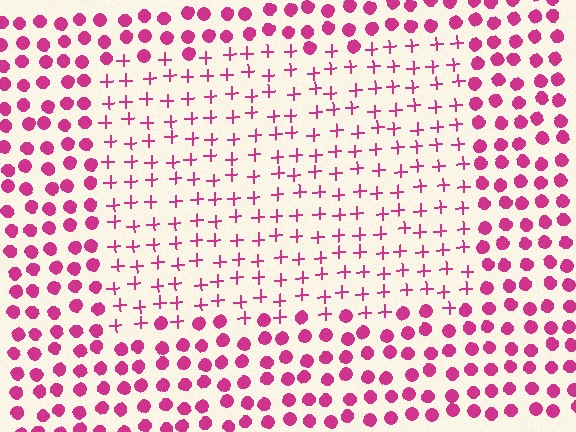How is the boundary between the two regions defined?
The boundary is defined by a change in element shape: plus signs inside vs. circles outside. All elements share the same color and spacing.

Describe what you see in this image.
The image is filled with small magenta elements arranged in a uniform grid. A rectangle-shaped region contains plus signs, while the surrounding area contains circles. The boundary is defined purely by the change in element shape.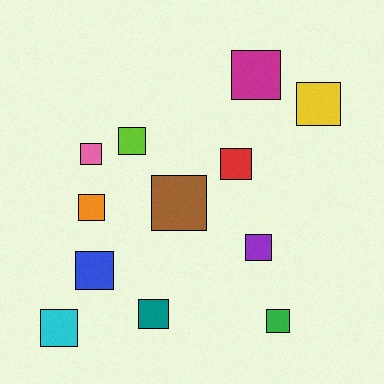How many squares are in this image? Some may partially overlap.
There are 12 squares.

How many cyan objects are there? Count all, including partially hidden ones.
There is 1 cyan object.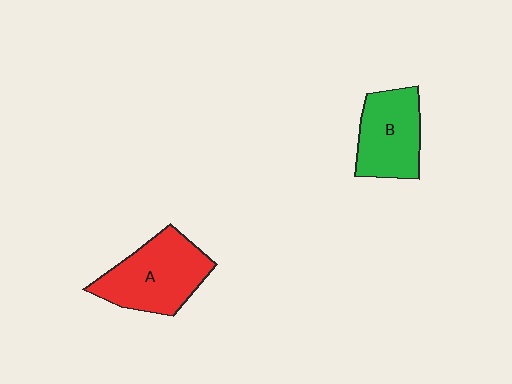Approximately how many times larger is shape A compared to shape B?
Approximately 1.2 times.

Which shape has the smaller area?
Shape B (green).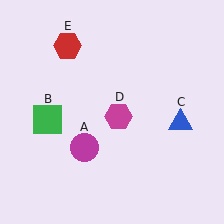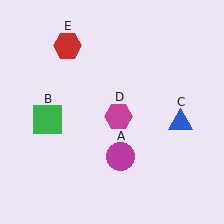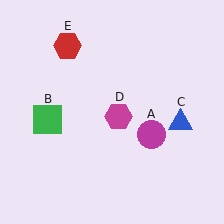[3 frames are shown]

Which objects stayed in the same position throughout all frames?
Green square (object B) and blue triangle (object C) and magenta hexagon (object D) and red hexagon (object E) remained stationary.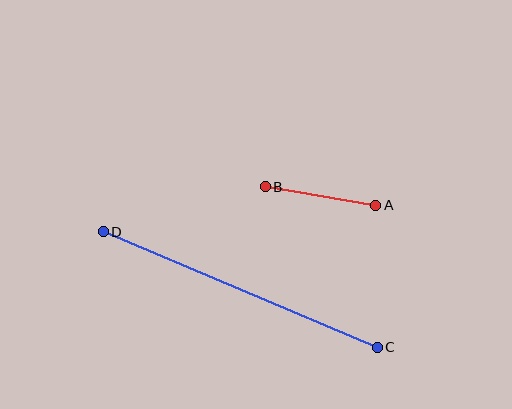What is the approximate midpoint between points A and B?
The midpoint is at approximately (321, 196) pixels.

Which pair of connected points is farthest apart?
Points C and D are farthest apart.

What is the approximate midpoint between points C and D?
The midpoint is at approximately (240, 289) pixels.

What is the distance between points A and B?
The distance is approximately 112 pixels.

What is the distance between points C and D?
The distance is approximately 297 pixels.